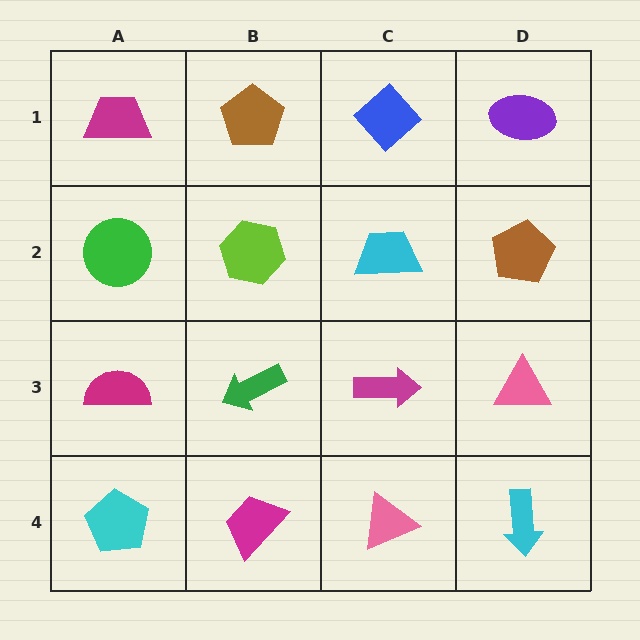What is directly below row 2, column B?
A green arrow.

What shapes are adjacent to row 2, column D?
A purple ellipse (row 1, column D), a pink triangle (row 3, column D), a cyan trapezoid (row 2, column C).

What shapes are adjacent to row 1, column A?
A green circle (row 2, column A), a brown pentagon (row 1, column B).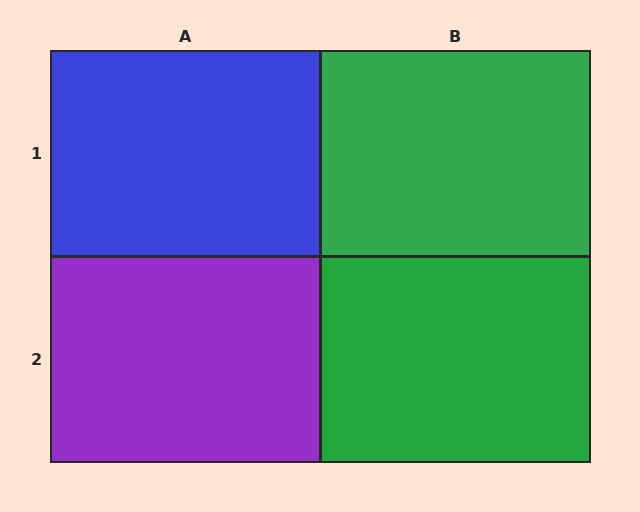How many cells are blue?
1 cell is blue.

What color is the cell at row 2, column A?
Purple.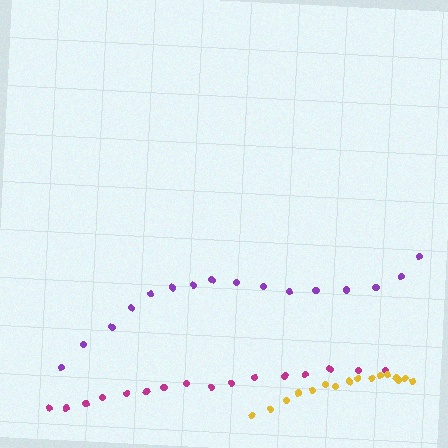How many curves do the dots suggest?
There are 3 distinct paths.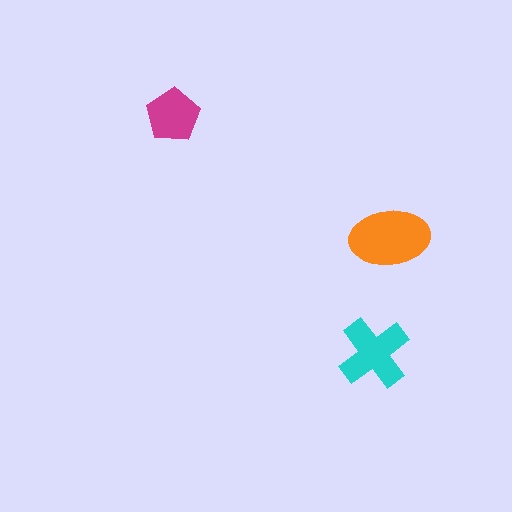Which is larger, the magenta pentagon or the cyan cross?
The cyan cross.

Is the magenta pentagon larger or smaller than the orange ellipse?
Smaller.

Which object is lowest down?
The cyan cross is bottommost.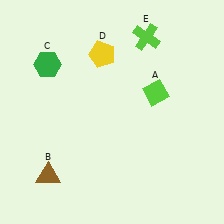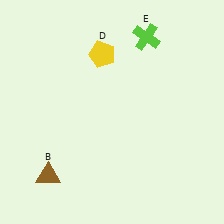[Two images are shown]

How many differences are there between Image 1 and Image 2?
There are 2 differences between the two images.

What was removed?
The green hexagon (C), the lime diamond (A) were removed in Image 2.